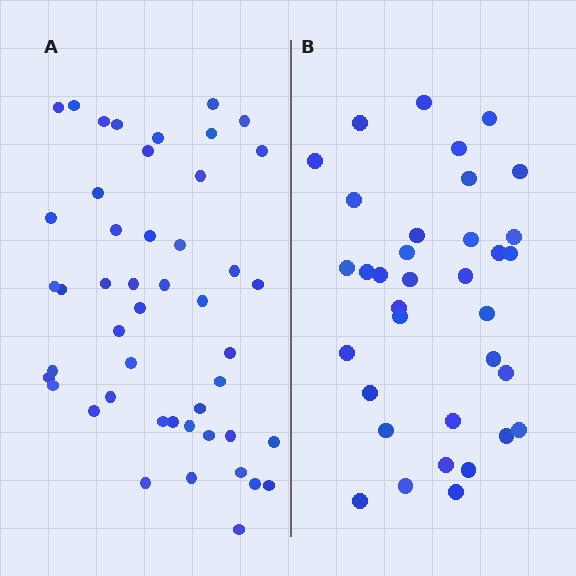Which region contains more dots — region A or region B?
Region A (the left region) has more dots.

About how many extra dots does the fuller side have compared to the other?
Region A has roughly 12 or so more dots than region B.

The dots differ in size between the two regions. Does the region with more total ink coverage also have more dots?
No. Region B has more total ink coverage because its dots are larger, but region A actually contains more individual dots. Total area can be misleading — the number of items is what matters here.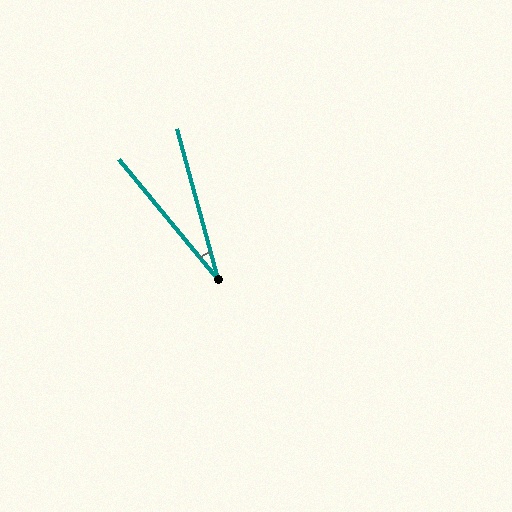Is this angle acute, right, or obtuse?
It is acute.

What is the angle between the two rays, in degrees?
Approximately 24 degrees.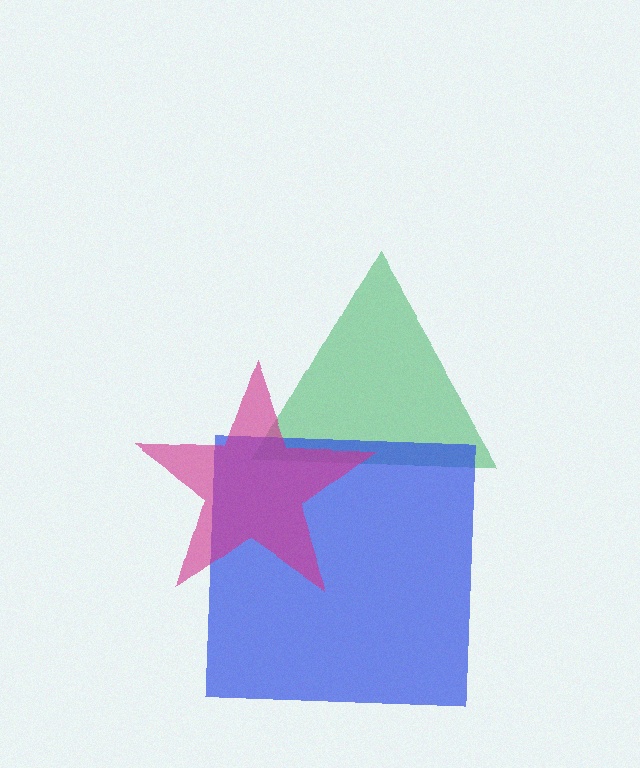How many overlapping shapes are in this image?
There are 3 overlapping shapes in the image.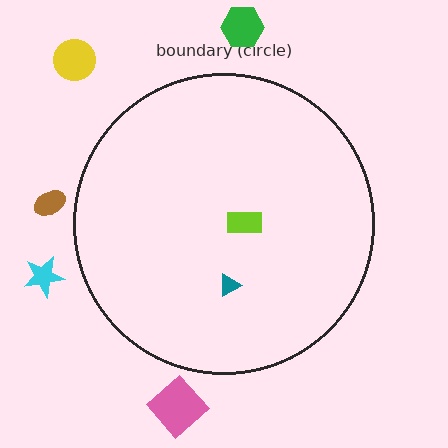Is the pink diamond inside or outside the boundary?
Outside.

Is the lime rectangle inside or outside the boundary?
Inside.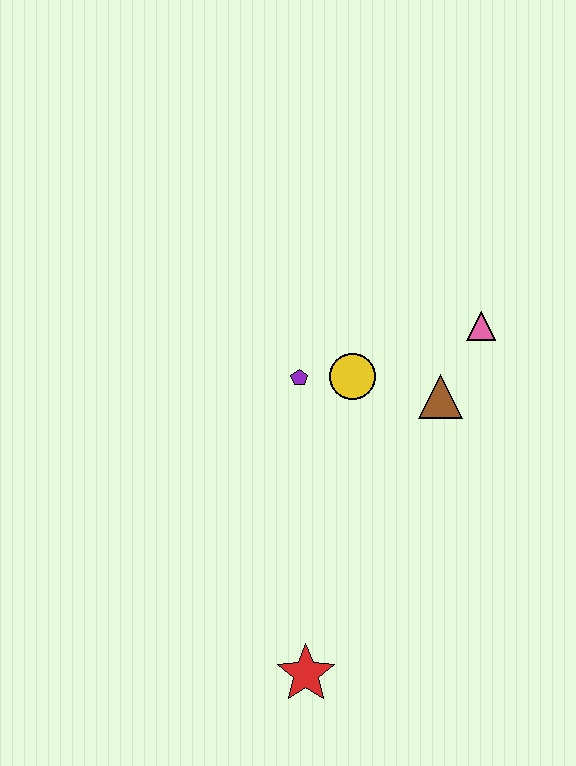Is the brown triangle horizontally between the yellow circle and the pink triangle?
Yes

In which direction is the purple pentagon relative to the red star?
The purple pentagon is above the red star.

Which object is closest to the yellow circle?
The purple pentagon is closest to the yellow circle.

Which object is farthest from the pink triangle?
The red star is farthest from the pink triangle.